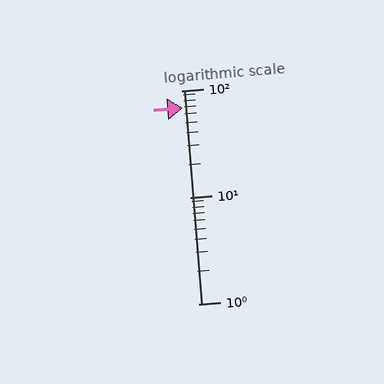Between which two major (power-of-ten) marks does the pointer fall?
The pointer is between 10 and 100.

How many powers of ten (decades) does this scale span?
The scale spans 2 decades, from 1 to 100.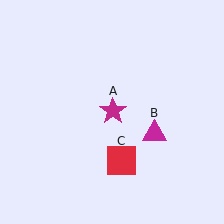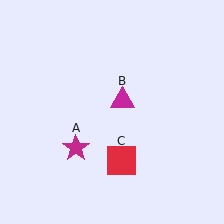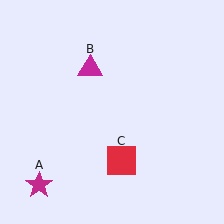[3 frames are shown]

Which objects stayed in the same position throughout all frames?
Red square (object C) remained stationary.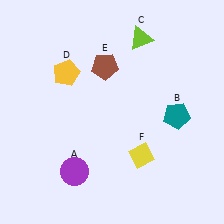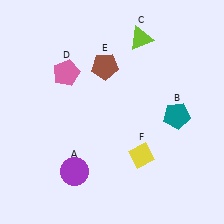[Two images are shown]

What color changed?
The pentagon (D) changed from yellow in Image 1 to pink in Image 2.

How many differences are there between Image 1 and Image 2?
There is 1 difference between the two images.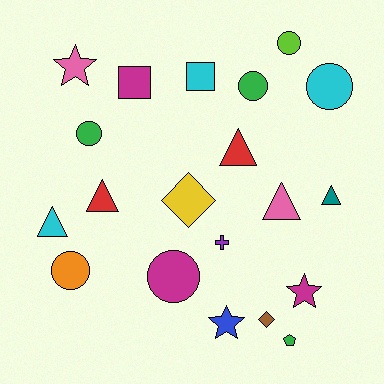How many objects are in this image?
There are 20 objects.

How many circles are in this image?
There are 6 circles.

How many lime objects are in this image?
There is 1 lime object.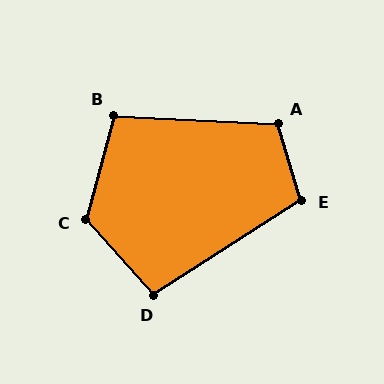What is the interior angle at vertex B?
Approximately 102 degrees (obtuse).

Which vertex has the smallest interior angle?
D, at approximately 99 degrees.